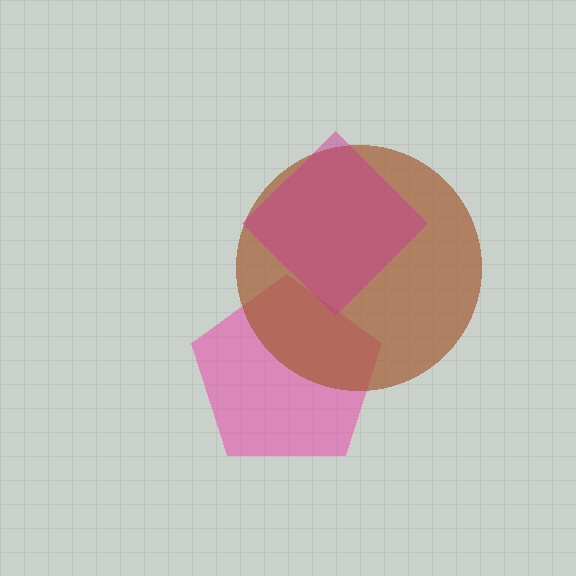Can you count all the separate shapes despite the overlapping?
Yes, there are 3 separate shapes.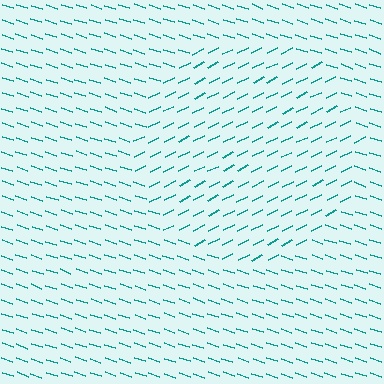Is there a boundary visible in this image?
Yes, there is a texture boundary formed by a change in line orientation.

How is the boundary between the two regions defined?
The boundary is defined purely by a change in line orientation (approximately 45 degrees difference). All lines are the same color and thickness.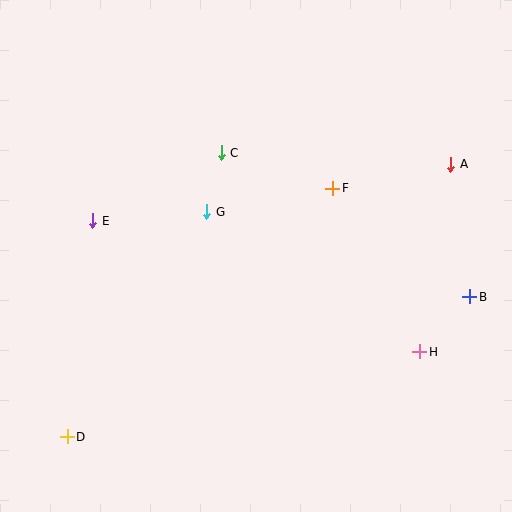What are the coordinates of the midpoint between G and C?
The midpoint between G and C is at (214, 182).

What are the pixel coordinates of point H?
Point H is at (420, 352).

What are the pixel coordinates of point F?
Point F is at (333, 188).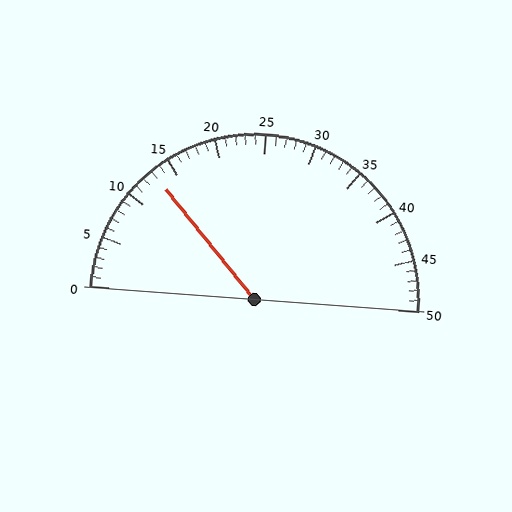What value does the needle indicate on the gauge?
The needle indicates approximately 13.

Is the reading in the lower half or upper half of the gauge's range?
The reading is in the lower half of the range (0 to 50).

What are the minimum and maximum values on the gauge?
The gauge ranges from 0 to 50.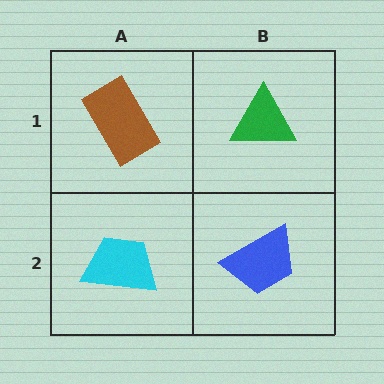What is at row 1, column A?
A brown rectangle.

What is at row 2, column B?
A blue trapezoid.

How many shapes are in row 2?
2 shapes.